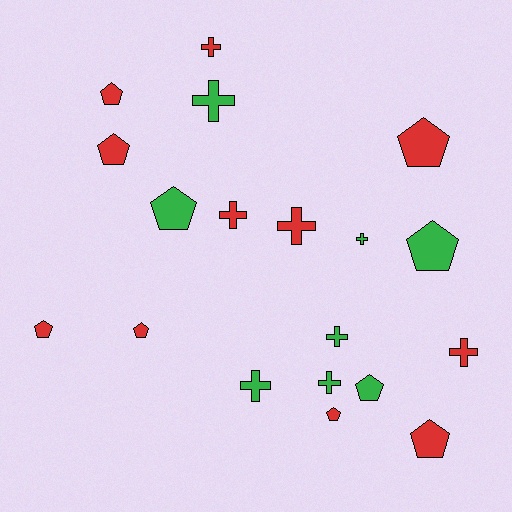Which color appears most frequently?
Red, with 11 objects.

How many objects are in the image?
There are 19 objects.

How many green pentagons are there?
There are 3 green pentagons.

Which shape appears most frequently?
Pentagon, with 10 objects.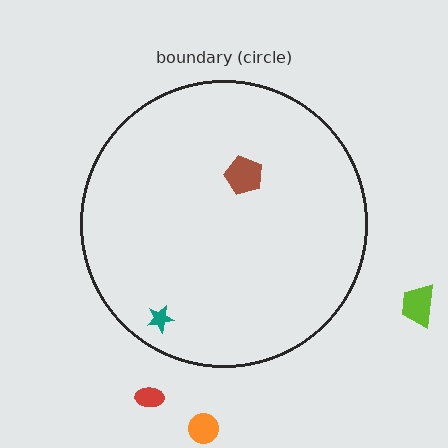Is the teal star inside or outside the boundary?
Inside.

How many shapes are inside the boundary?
2 inside, 3 outside.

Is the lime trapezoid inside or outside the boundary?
Outside.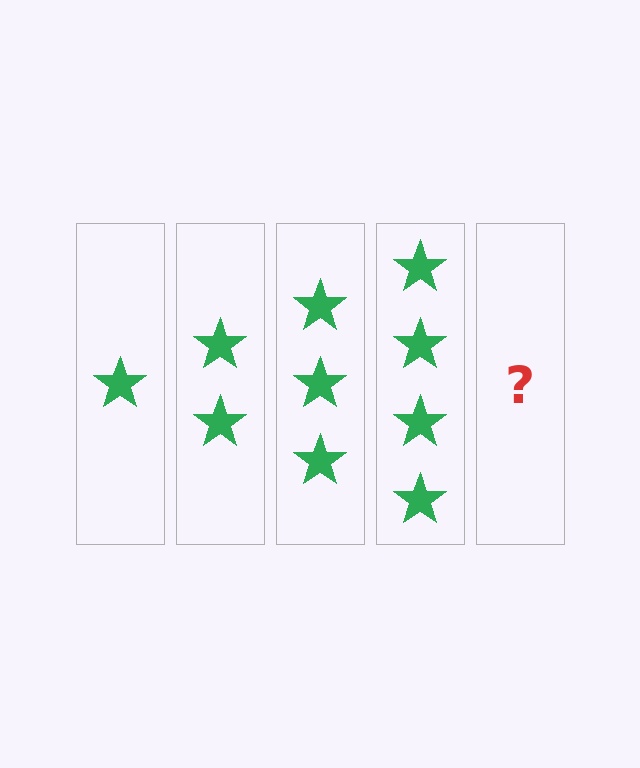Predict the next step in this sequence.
The next step is 5 stars.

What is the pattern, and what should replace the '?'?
The pattern is that each step adds one more star. The '?' should be 5 stars.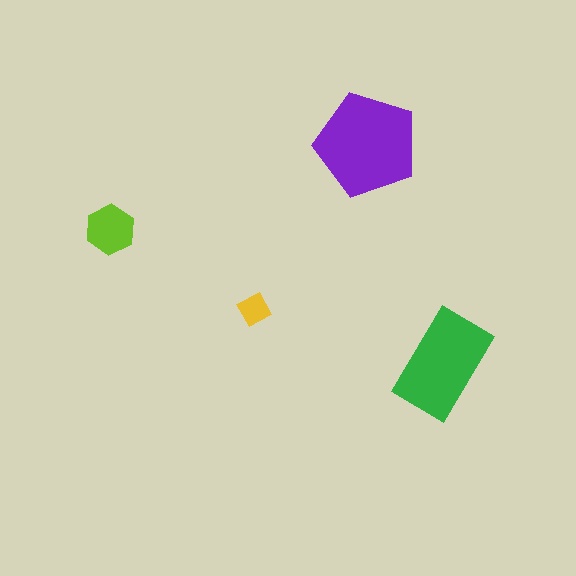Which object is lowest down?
The green rectangle is bottommost.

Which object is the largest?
The purple pentagon.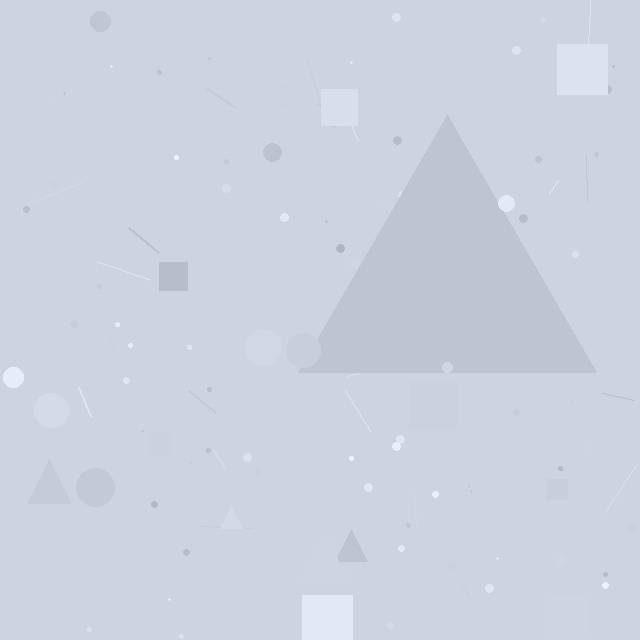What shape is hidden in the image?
A triangle is hidden in the image.